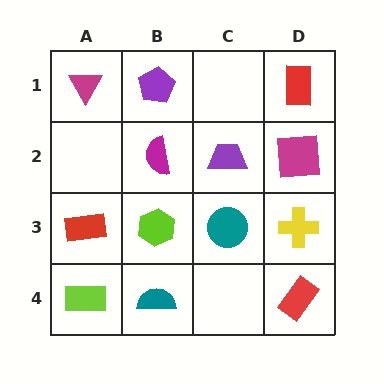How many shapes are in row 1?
3 shapes.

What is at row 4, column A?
A lime rectangle.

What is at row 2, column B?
A magenta semicircle.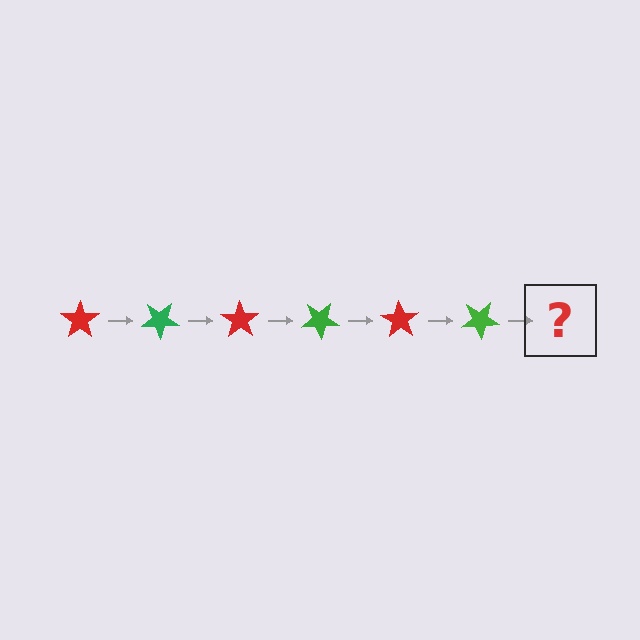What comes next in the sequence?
The next element should be a red star, rotated 210 degrees from the start.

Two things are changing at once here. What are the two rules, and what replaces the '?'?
The two rules are that it rotates 35 degrees each step and the color cycles through red and green. The '?' should be a red star, rotated 210 degrees from the start.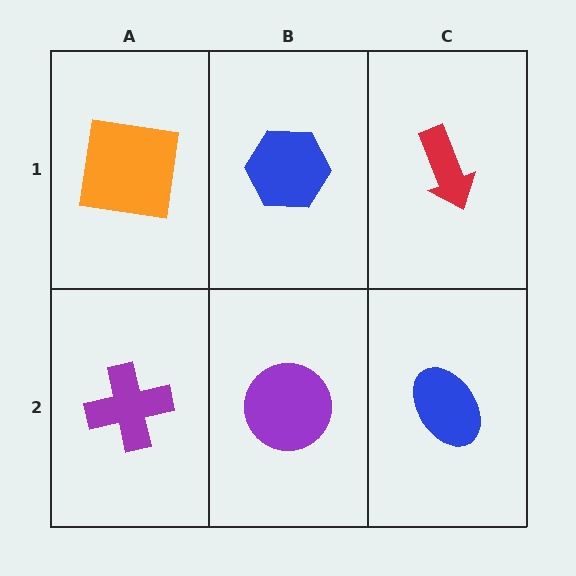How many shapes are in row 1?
3 shapes.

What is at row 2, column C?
A blue ellipse.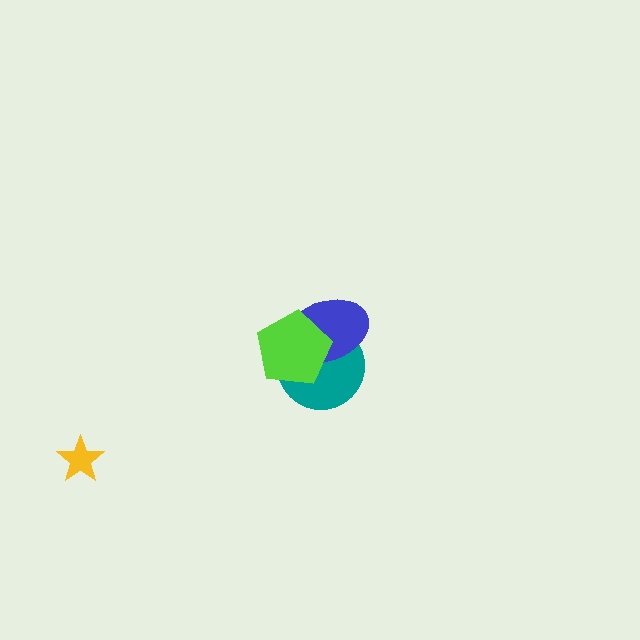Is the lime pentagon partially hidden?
No, no other shape covers it.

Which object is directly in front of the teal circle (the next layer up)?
The blue ellipse is directly in front of the teal circle.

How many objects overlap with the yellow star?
0 objects overlap with the yellow star.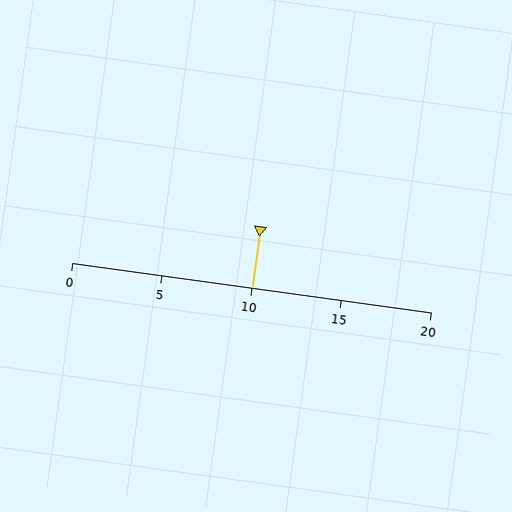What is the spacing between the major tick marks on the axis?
The major ticks are spaced 5 apart.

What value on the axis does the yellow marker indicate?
The marker indicates approximately 10.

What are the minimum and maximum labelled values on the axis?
The axis runs from 0 to 20.